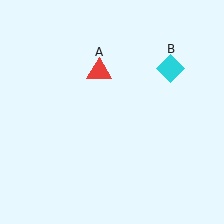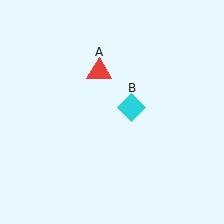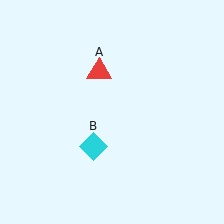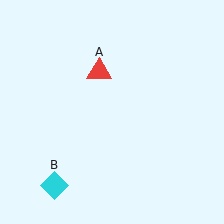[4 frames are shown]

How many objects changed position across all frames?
1 object changed position: cyan diamond (object B).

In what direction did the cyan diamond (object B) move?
The cyan diamond (object B) moved down and to the left.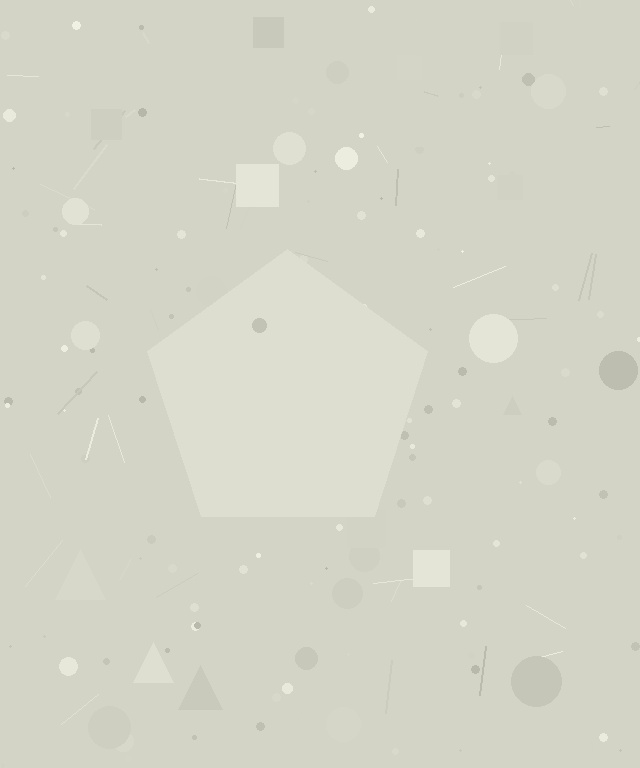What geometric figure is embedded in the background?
A pentagon is embedded in the background.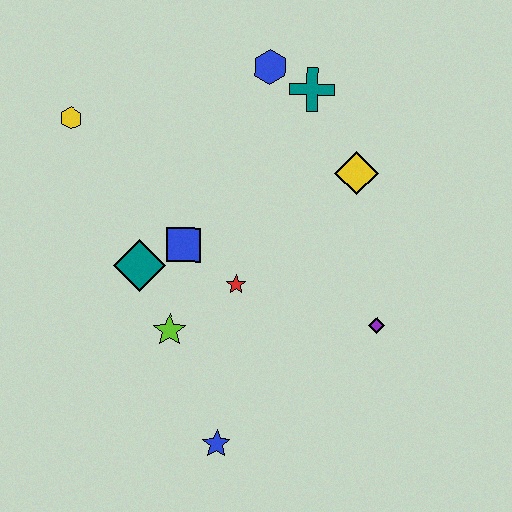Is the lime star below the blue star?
No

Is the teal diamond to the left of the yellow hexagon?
No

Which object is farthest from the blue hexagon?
The blue star is farthest from the blue hexagon.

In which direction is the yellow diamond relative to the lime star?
The yellow diamond is to the right of the lime star.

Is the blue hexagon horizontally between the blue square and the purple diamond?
Yes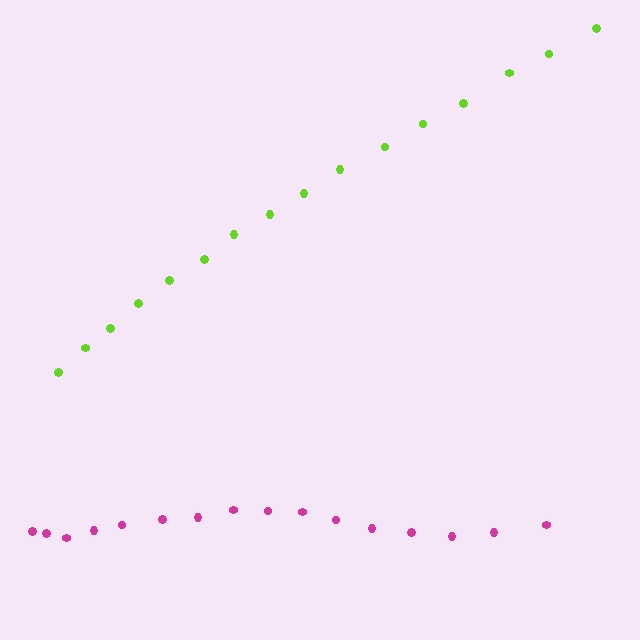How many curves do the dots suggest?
There are 2 distinct paths.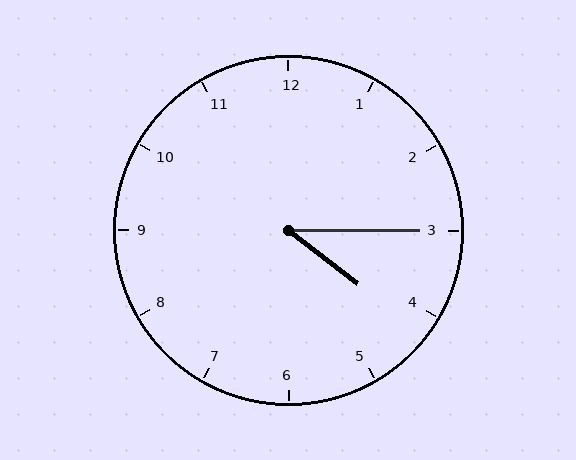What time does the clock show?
4:15.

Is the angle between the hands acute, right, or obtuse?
It is acute.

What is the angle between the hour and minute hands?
Approximately 38 degrees.